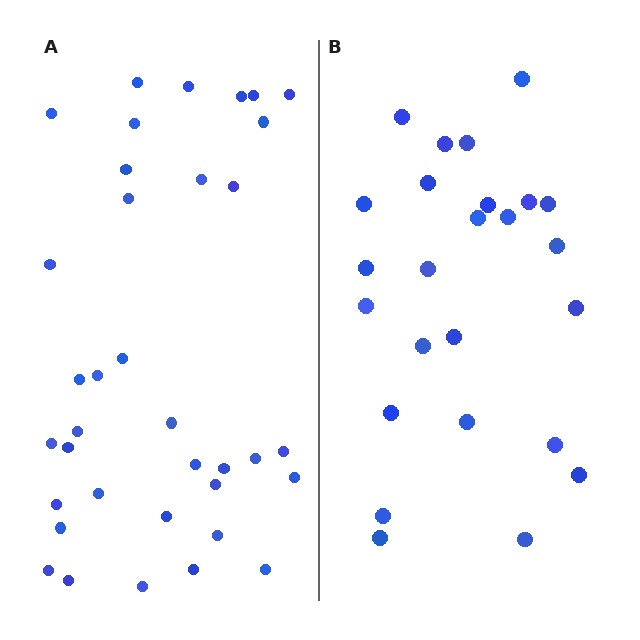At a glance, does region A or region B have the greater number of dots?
Region A (the left region) has more dots.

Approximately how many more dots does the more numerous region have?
Region A has roughly 12 or so more dots than region B.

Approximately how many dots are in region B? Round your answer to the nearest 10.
About 20 dots. (The exact count is 25, which rounds to 20.)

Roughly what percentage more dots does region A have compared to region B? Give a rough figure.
About 45% more.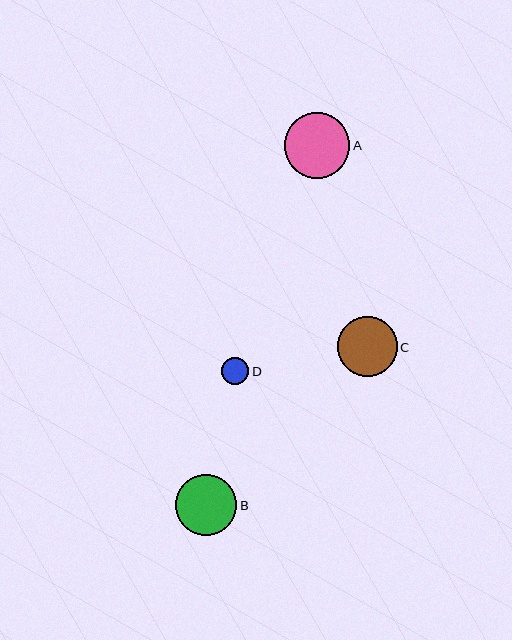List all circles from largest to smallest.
From largest to smallest: A, B, C, D.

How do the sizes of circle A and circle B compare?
Circle A and circle B are approximately the same size.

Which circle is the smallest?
Circle D is the smallest with a size of approximately 27 pixels.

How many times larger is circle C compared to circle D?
Circle C is approximately 2.2 times the size of circle D.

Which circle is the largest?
Circle A is the largest with a size of approximately 65 pixels.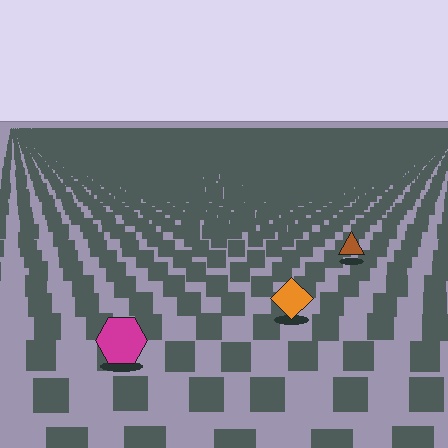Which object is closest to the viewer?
The magenta hexagon is closest. The texture marks near it are larger and more spread out.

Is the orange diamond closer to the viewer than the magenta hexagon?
No. The magenta hexagon is closer — you can tell from the texture gradient: the ground texture is coarser near it.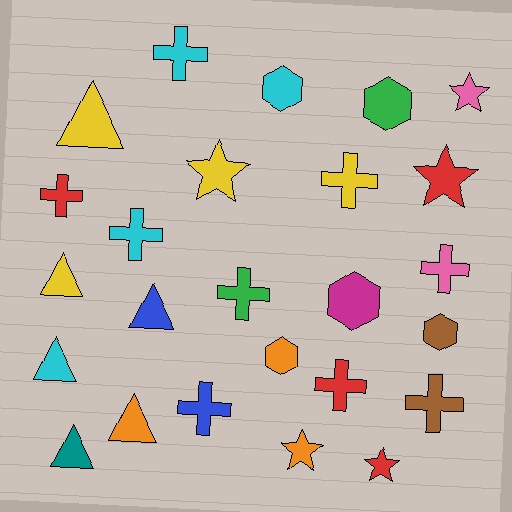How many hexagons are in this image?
There are 5 hexagons.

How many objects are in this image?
There are 25 objects.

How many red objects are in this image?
There are 4 red objects.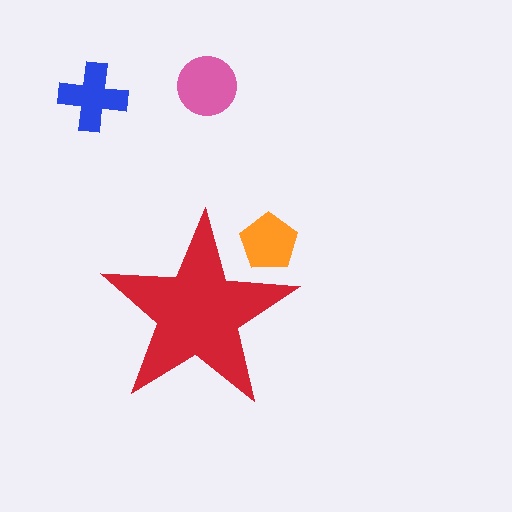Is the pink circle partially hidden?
No, the pink circle is fully visible.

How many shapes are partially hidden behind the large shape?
1 shape is partially hidden.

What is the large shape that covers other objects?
A red star.